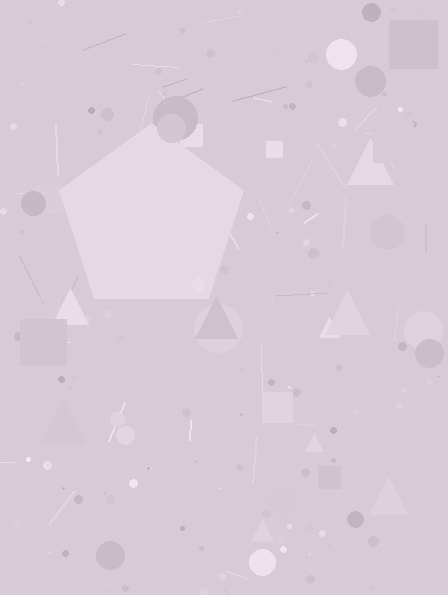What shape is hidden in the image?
A pentagon is hidden in the image.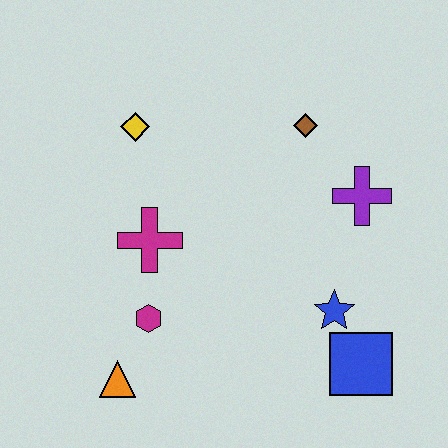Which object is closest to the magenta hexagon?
The orange triangle is closest to the magenta hexagon.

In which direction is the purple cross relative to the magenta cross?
The purple cross is to the right of the magenta cross.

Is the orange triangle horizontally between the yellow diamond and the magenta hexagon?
No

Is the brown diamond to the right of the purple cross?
No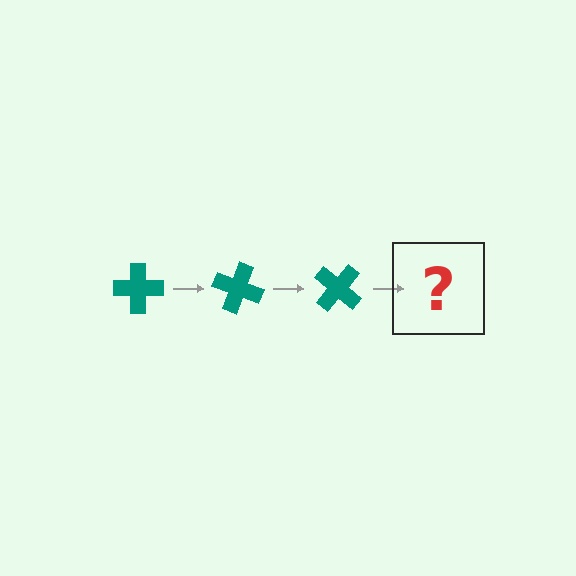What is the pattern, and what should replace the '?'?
The pattern is that the cross rotates 20 degrees each step. The '?' should be a teal cross rotated 60 degrees.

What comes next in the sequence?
The next element should be a teal cross rotated 60 degrees.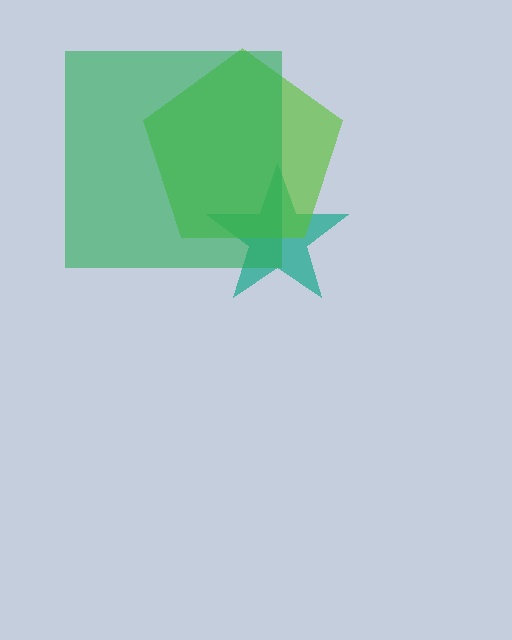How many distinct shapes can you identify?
There are 3 distinct shapes: a teal star, a lime pentagon, a green square.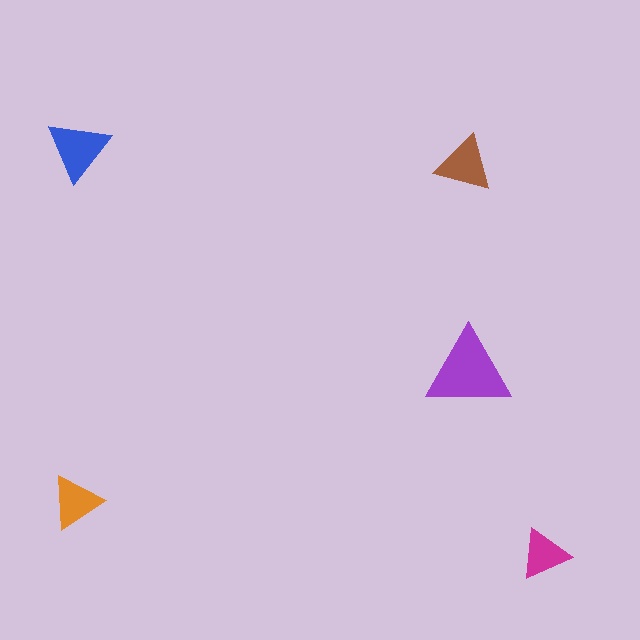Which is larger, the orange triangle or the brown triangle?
The brown one.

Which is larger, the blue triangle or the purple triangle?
The purple one.